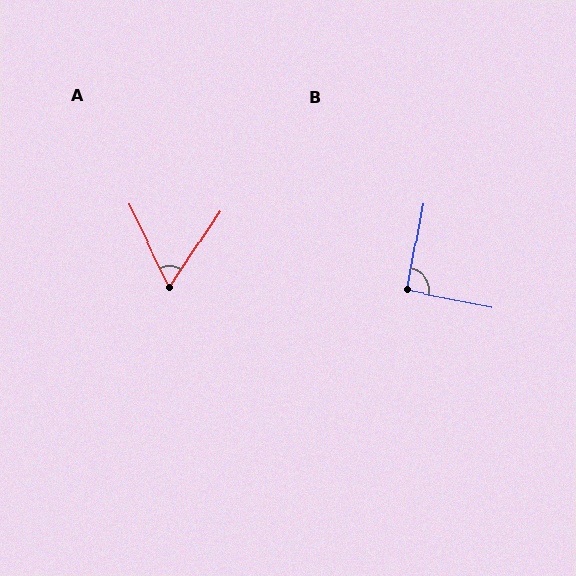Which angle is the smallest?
A, at approximately 59 degrees.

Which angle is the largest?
B, at approximately 91 degrees.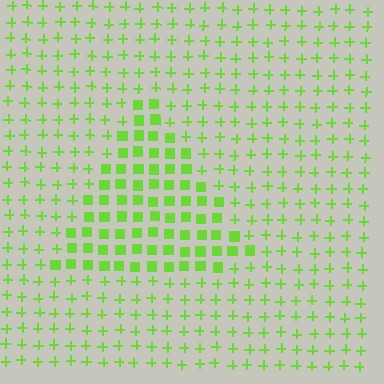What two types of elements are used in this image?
The image uses squares inside the triangle region and plus signs outside it.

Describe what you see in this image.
The image is filled with small lime elements arranged in a uniform grid. A triangle-shaped region contains squares, while the surrounding area contains plus signs. The boundary is defined purely by the change in element shape.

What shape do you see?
I see a triangle.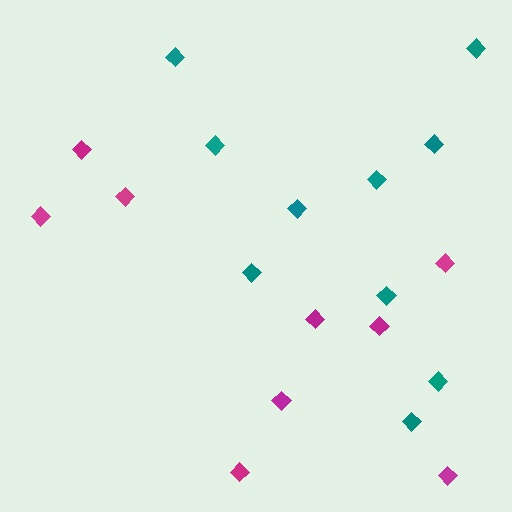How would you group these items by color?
There are 2 groups: one group of magenta diamonds (9) and one group of teal diamonds (10).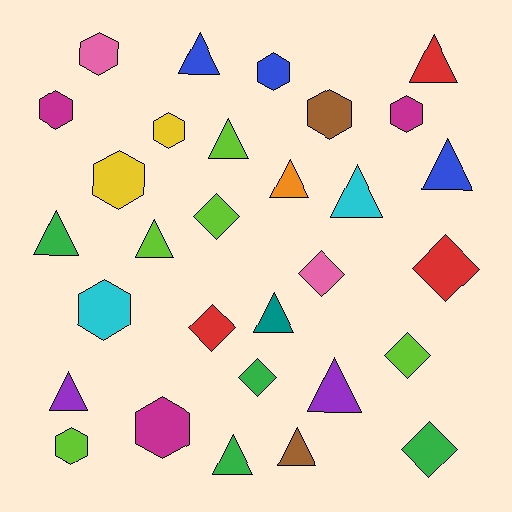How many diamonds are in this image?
There are 7 diamonds.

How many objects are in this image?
There are 30 objects.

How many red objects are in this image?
There are 3 red objects.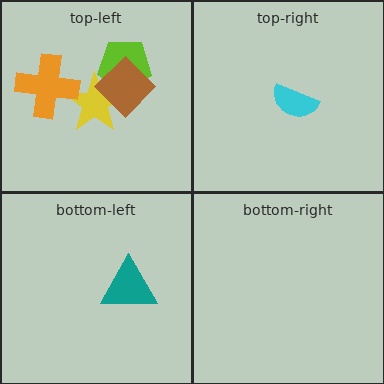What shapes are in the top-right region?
The cyan semicircle.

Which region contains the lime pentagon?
The top-left region.